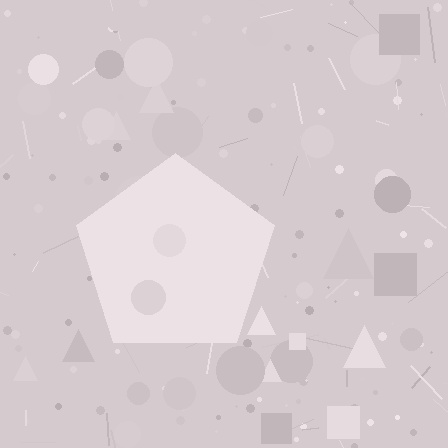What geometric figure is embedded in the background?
A pentagon is embedded in the background.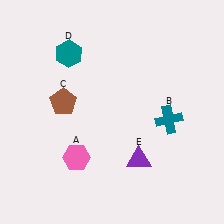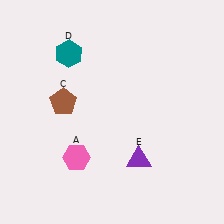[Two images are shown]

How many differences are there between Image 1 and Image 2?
There is 1 difference between the two images.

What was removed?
The teal cross (B) was removed in Image 2.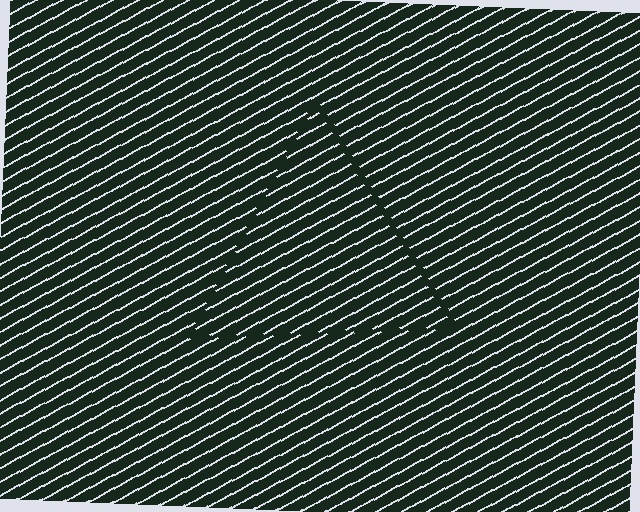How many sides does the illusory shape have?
3 sides — the line-ends trace a triangle.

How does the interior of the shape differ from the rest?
The interior of the shape contains the same grating, shifted by half a period — the contour is defined by the phase discontinuity where line-ends from the inner and outer gratings abut.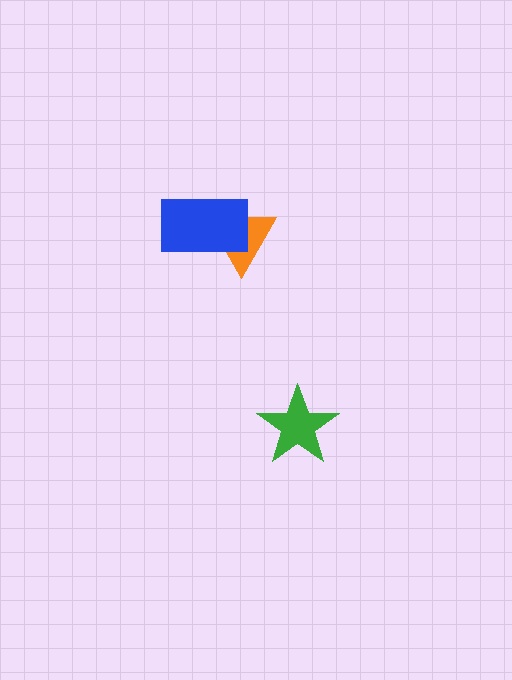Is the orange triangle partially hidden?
Yes, it is partially covered by another shape.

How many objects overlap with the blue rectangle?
1 object overlaps with the blue rectangle.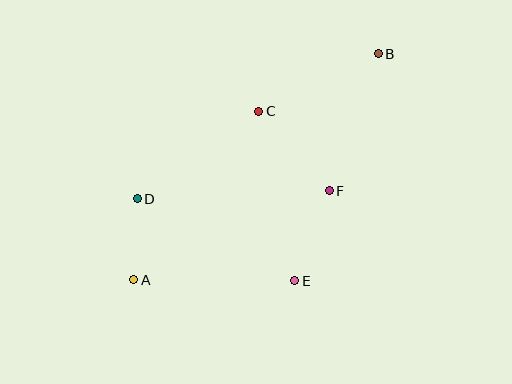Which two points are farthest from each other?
Points A and B are farthest from each other.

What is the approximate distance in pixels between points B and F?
The distance between B and F is approximately 145 pixels.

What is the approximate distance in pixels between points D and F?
The distance between D and F is approximately 192 pixels.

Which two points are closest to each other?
Points A and D are closest to each other.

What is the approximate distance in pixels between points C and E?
The distance between C and E is approximately 173 pixels.